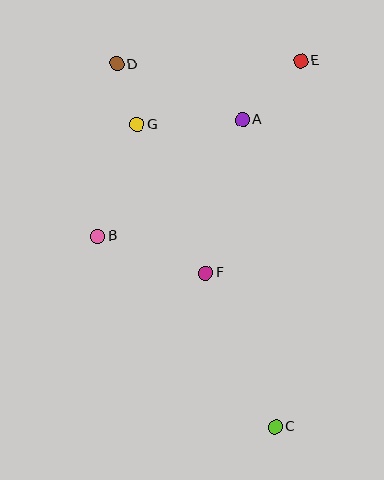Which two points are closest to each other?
Points D and G are closest to each other.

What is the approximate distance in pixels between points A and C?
The distance between A and C is approximately 309 pixels.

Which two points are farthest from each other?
Points C and D are farthest from each other.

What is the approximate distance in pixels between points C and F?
The distance between C and F is approximately 169 pixels.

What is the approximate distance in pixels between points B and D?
The distance between B and D is approximately 173 pixels.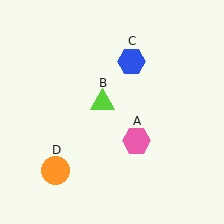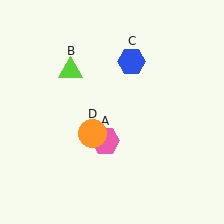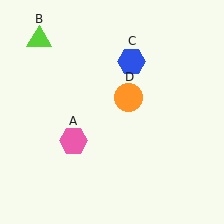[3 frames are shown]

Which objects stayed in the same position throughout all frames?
Blue hexagon (object C) remained stationary.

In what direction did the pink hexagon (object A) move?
The pink hexagon (object A) moved left.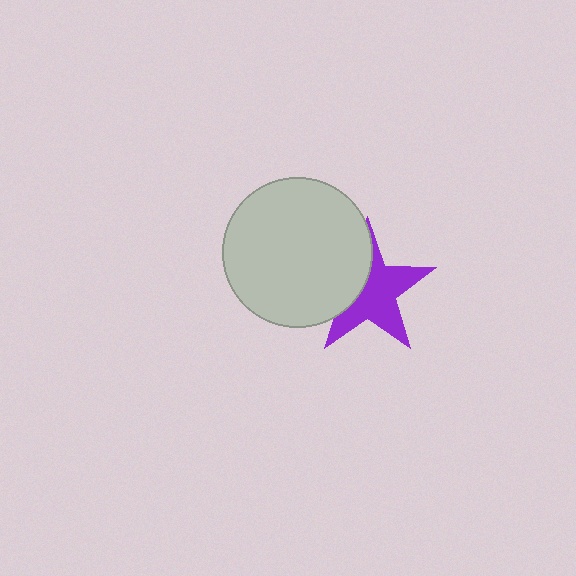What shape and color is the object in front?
The object in front is a light gray circle.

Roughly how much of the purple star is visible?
About half of it is visible (roughly 63%).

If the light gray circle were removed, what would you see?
You would see the complete purple star.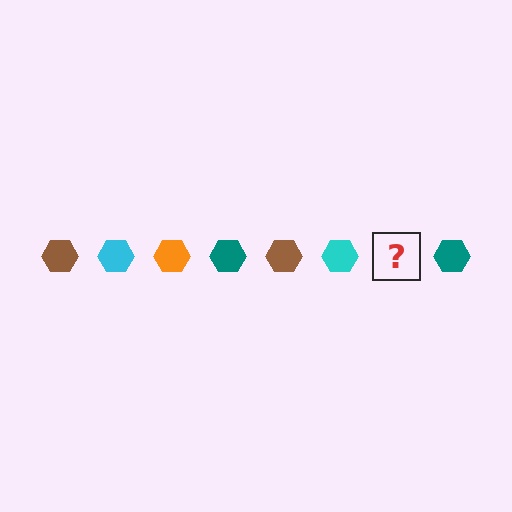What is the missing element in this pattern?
The missing element is an orange hexagon.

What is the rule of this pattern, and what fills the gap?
The rule is that the pattern cycles through brown, cyan, orange, teal hexagons. The gap should be filled with an orange hexagon.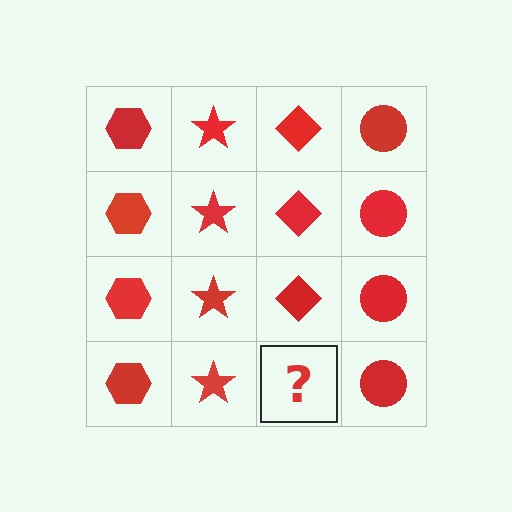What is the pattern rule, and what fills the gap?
The rule is that each column has a consistent shape. The gap should be filled with a red diamond.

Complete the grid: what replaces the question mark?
The question mark should be replaced with a red diamond.